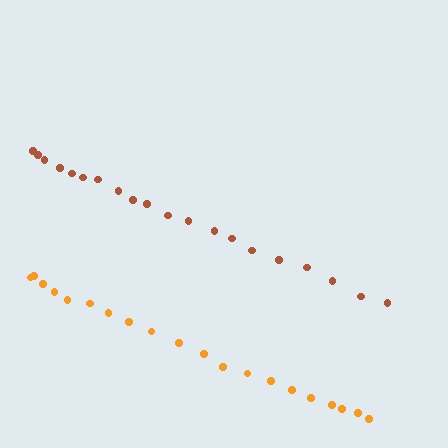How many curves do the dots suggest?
There are 2 distinct paths.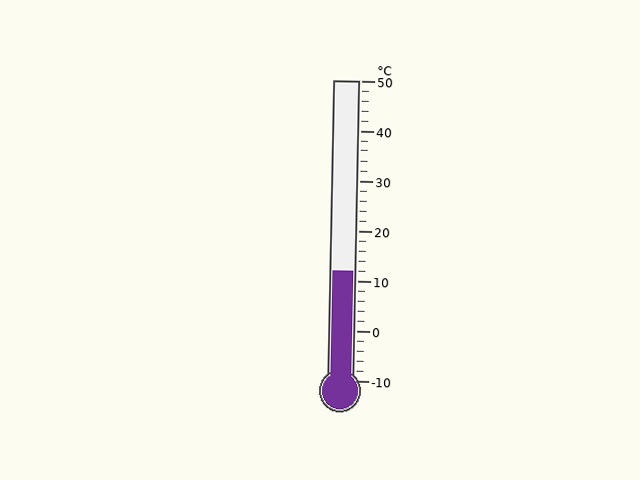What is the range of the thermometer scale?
The thermometer scale ranges from -10°C to 50°C.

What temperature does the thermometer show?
The thermometer shows approximately 12°C.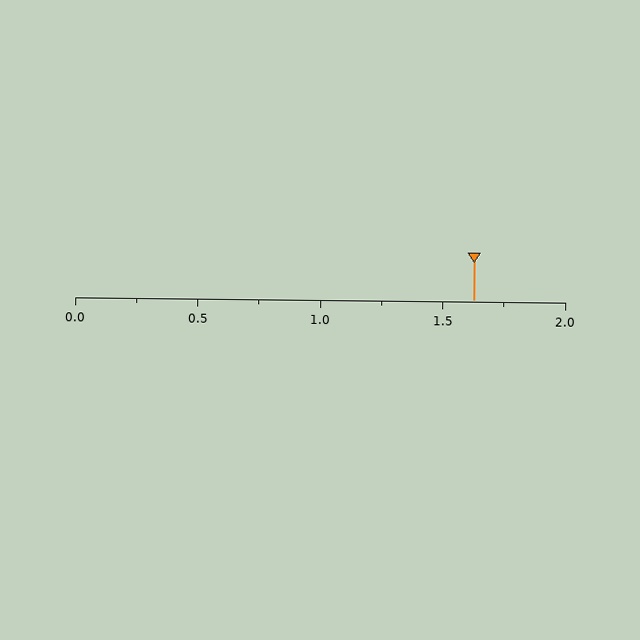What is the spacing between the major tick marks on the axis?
The major ticks are spaced 0.5 apart.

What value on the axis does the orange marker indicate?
The marker indicates approximately 1.62.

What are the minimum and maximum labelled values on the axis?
The axis runs from 0.0 to 2.0.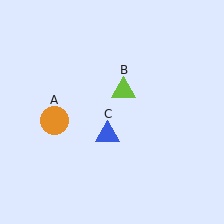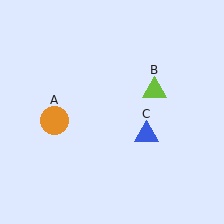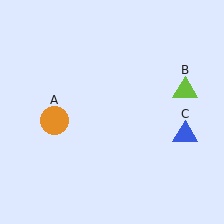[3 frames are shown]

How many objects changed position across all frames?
2 objects changed position: lime triangle (object B), blue triangle (object C).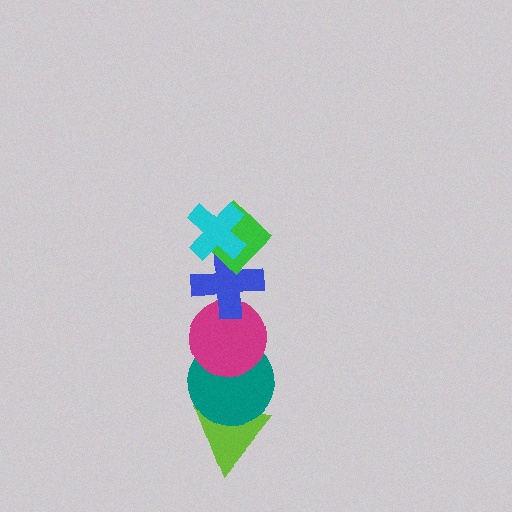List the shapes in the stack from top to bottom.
From top to bottom: the cyan cross, the green diamond, the blue cross, the magenta circle, the teal circle, the lime triangle.